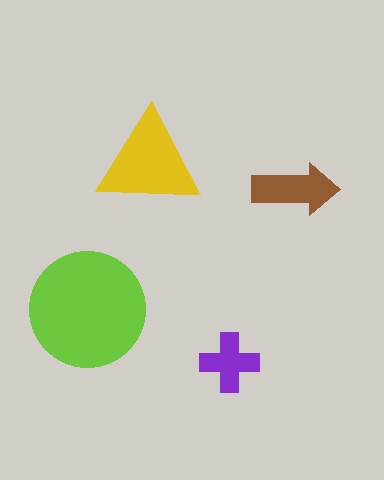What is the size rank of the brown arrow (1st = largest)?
3rd.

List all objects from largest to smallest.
The lime circle, the yellow triangle, the brown arrow, the purple cross.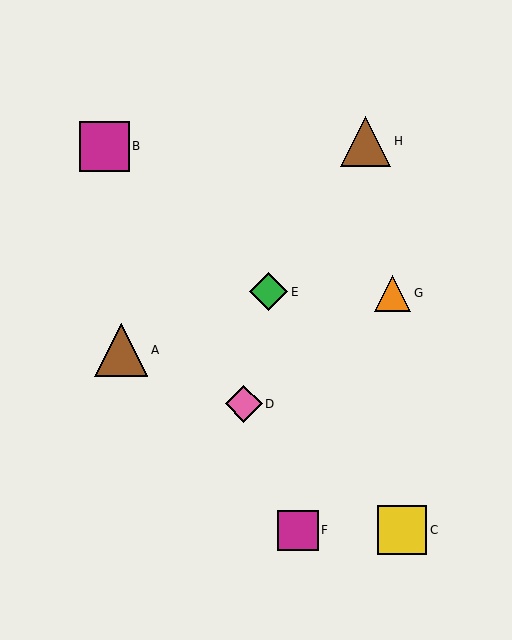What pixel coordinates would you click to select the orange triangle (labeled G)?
Click at (393, 293) to select the orange triangle G.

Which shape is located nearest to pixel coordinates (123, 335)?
The brown triangle (labeled A) at (121, 350) is nearest to that location.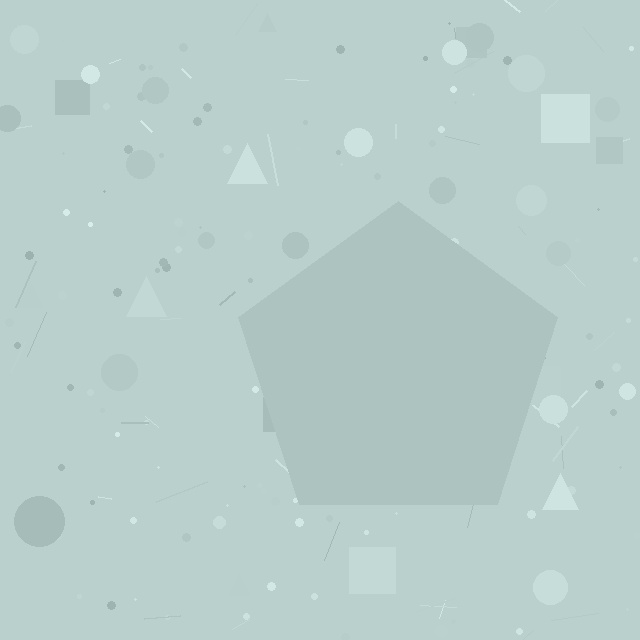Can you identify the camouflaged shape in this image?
The camouflaged shape is a pentagon.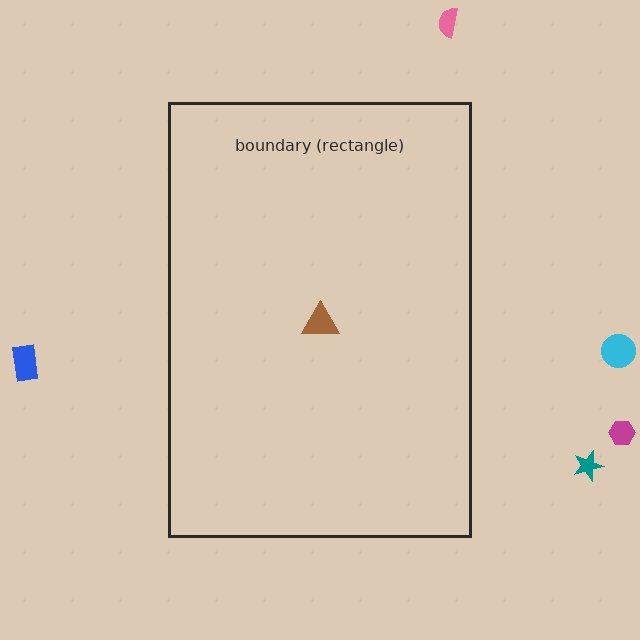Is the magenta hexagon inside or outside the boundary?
Outside.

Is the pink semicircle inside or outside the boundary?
Outside.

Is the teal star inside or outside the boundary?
Outside.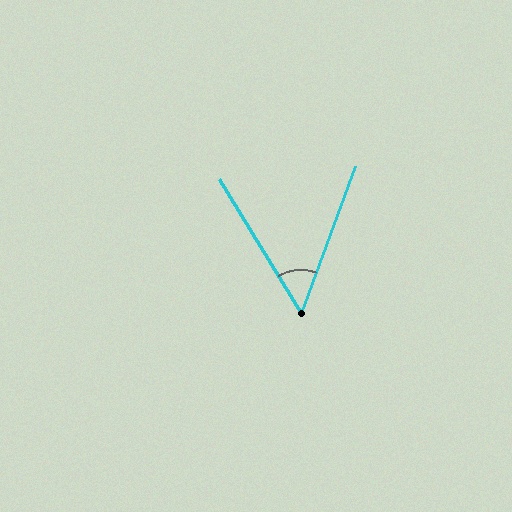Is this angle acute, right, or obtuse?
It is acute.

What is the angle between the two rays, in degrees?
Approximately 52 degrees.